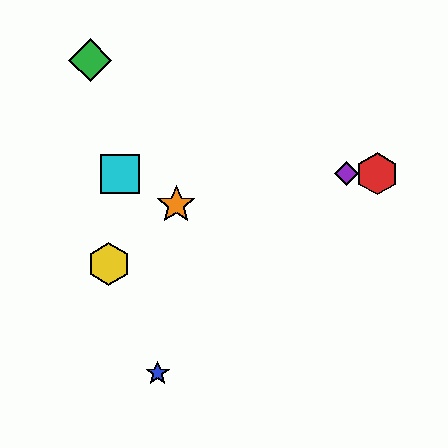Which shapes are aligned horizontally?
The red hexagon, the purple diamond, the cyan square are aligned horizontally.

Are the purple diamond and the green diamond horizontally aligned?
No, the purple diamond is at y≈174 and the green diamond is at y≈60.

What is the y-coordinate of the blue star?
The blue star is at y≈373.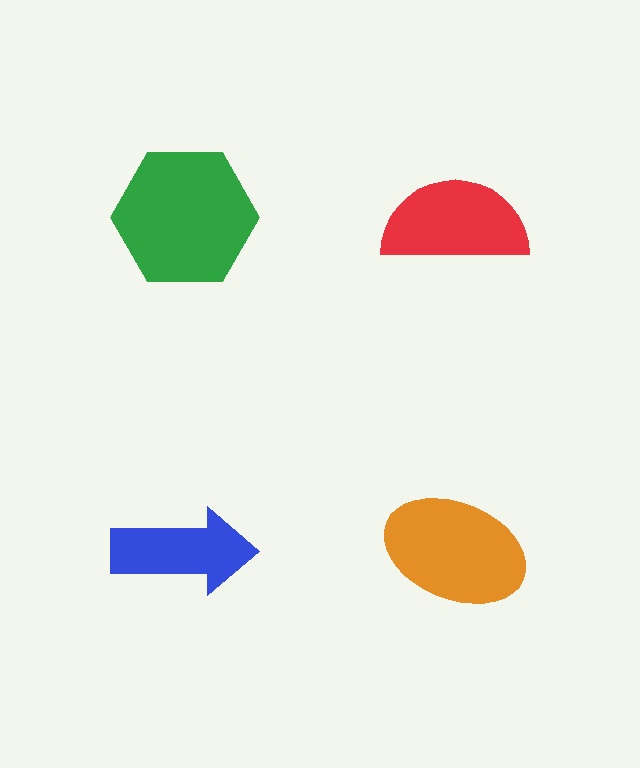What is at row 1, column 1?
A green hexagon.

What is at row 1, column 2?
A red semicircle.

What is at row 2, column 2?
An orange ellipse.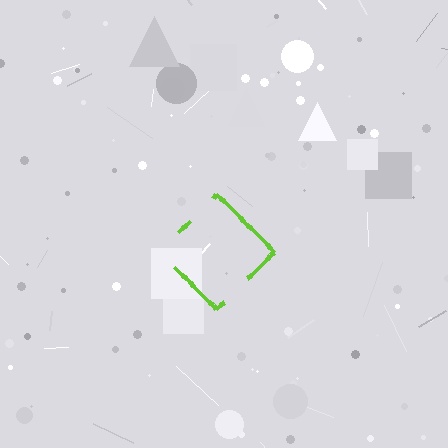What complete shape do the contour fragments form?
The contour fragments form a diamond.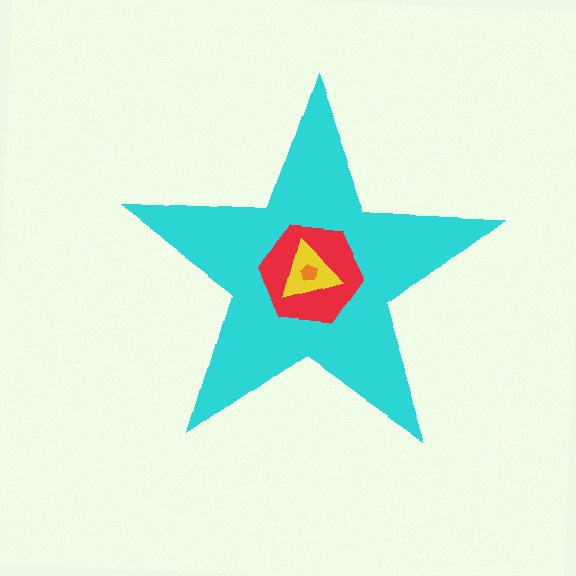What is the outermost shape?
The cyan star.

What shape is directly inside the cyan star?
The red hexagon.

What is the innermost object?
The orange pentagon.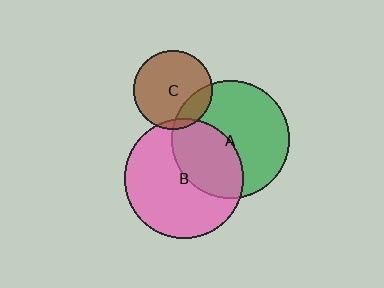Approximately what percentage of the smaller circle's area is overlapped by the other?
Approximately 20%.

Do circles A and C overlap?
Yes.